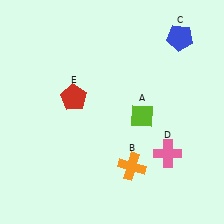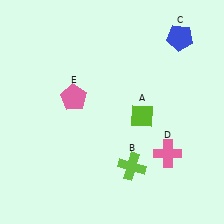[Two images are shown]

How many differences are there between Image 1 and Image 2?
There are 2 differences between the two images.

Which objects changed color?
B changed from orange to lime. E changed from red to pink.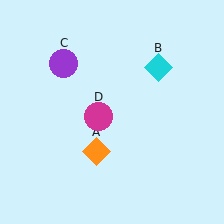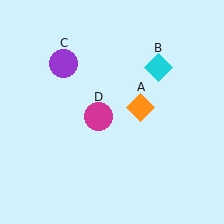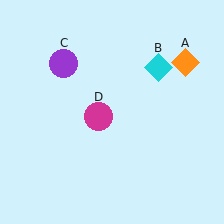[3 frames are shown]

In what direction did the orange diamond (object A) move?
The orange diamond (object A) moved up and to the right.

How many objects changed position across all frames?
1 object changed position: orange diamond (object A).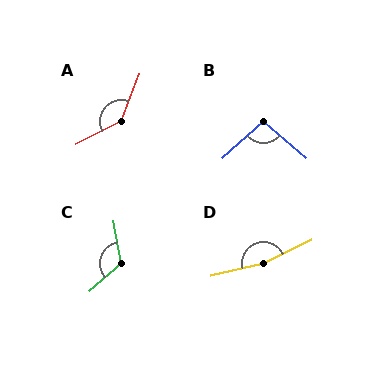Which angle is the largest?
D, at approximately 168 degrees.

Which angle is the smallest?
B, at approximately 97 degrees.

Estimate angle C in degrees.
Approximately 121 degrees.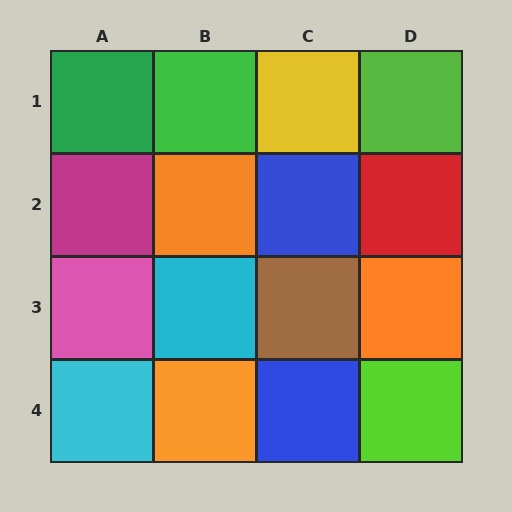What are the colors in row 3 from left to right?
Pink, cyan, brown, orange.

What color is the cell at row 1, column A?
Green.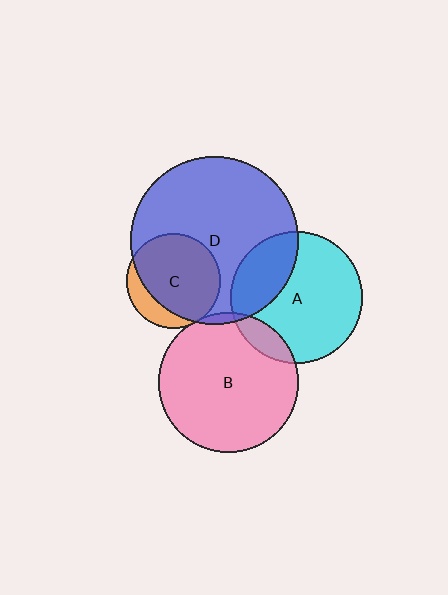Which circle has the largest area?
Circle D (blue).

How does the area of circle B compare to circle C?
Approximately 2.2 times.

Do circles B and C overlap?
Yes.